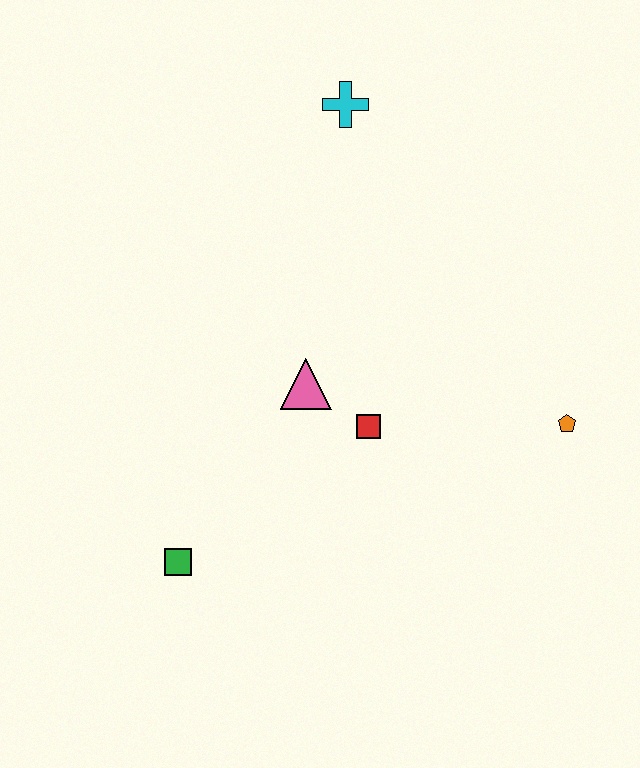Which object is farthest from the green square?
The cyan cross is farthest from the green square.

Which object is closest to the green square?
The pink triangle is closest to the green square.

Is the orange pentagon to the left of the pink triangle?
No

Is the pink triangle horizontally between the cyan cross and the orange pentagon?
No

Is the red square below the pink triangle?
Yes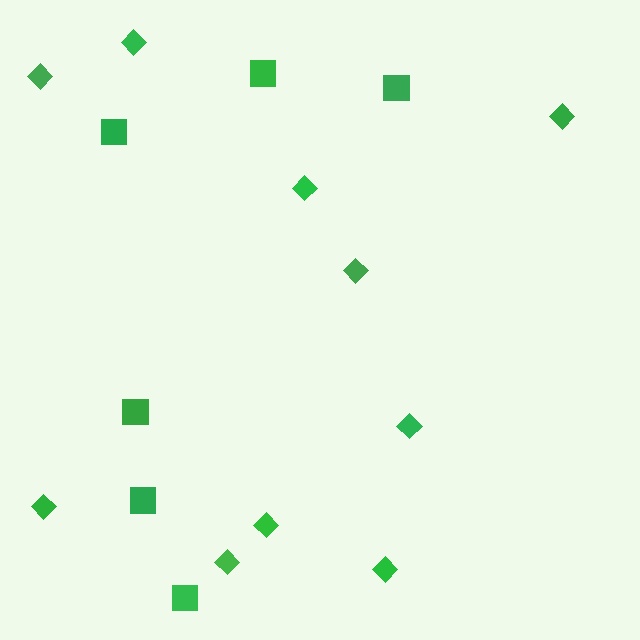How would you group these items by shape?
There are 2 groups: one group of diamonds (10) and one group of squares (6).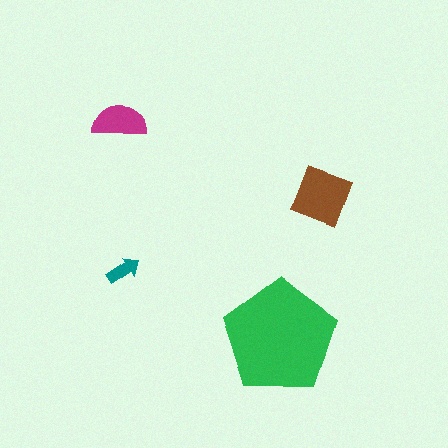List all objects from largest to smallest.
The green pentagon, the brown diamond, the magenta semicircle, the teal arrow.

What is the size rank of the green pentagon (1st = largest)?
1st.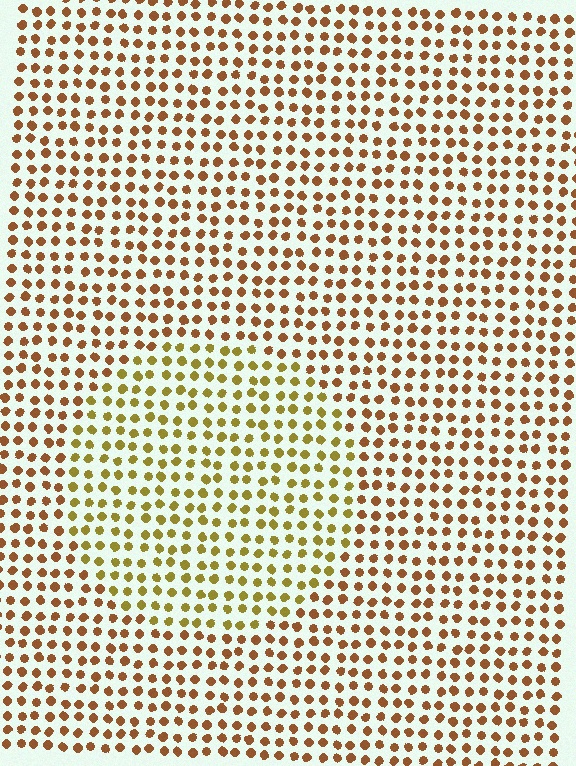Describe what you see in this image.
The image is filled with small brown elements in a uniform arrangement. A circle-shaped region is visible where the elements are tinted to a slightly different hue, forming a subtle color boundary.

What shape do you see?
I see a circle.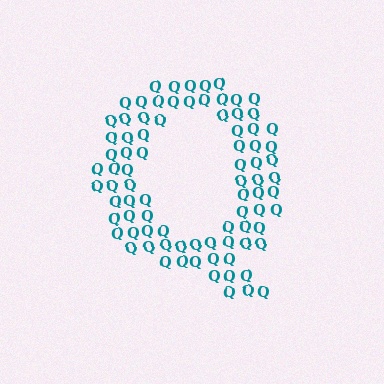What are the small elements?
The small elements are letter Q's.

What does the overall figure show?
The overall figure shows the letter Q.